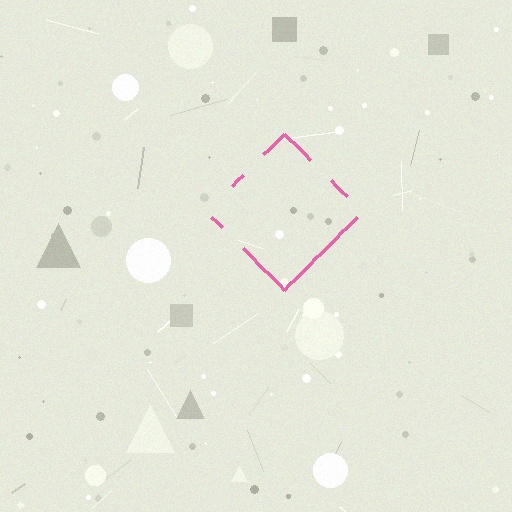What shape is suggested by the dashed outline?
The dashed outline suggests a diamond.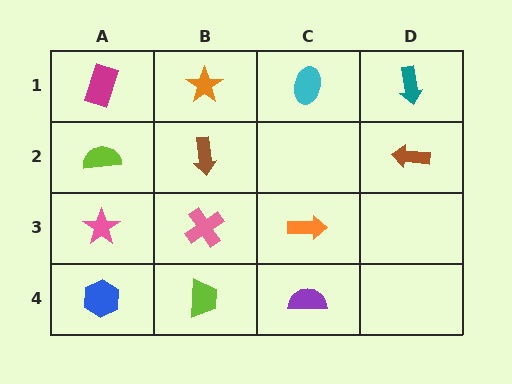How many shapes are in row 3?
3 shapes.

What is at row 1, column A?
A magenta rectangle.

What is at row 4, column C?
A purple semicircle.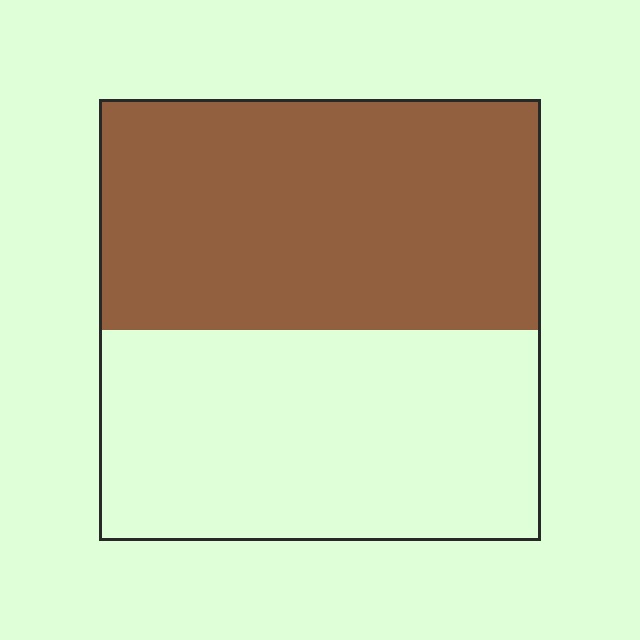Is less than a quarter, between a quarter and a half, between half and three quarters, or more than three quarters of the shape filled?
Between half and three quarters.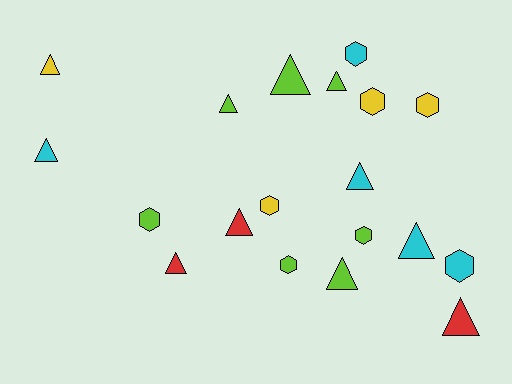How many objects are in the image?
There are 19 objects.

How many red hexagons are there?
There are no red hexagons.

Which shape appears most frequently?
Triangle, with 11 objects.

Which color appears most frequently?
Lime, with 7 objects.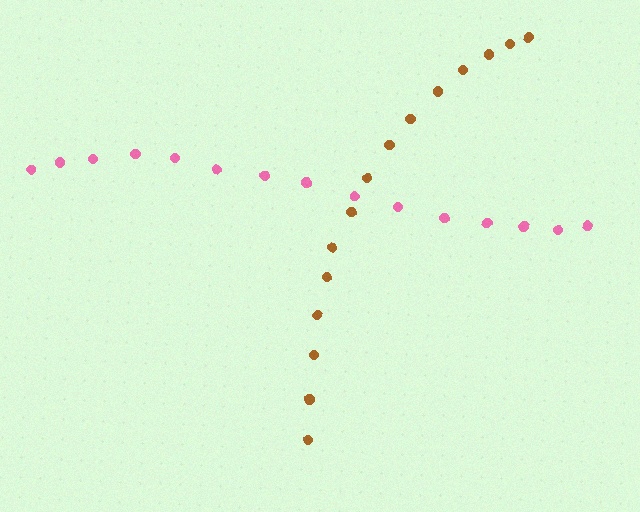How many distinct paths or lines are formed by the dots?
There are 2 distinct paths.